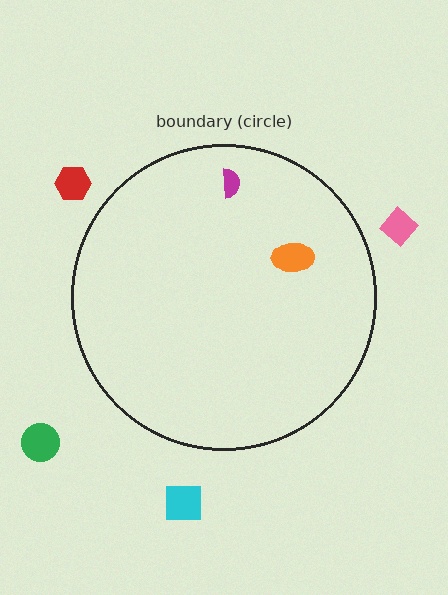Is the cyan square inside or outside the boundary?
Outside.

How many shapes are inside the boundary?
2 inside, 4 outside.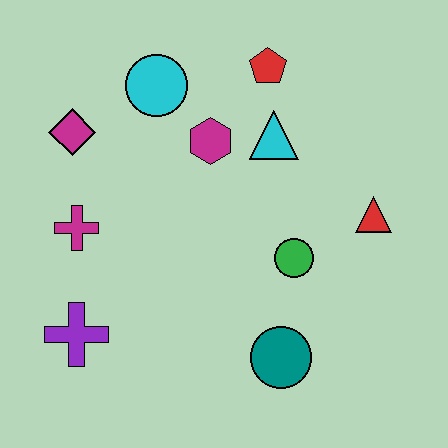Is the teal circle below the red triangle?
Yes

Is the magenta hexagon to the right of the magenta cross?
Yes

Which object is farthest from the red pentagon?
The purple cross is farthest from the red pentagon.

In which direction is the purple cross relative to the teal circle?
The purple cross is to the left of the teal circle.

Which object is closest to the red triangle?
The green circle is closest to the red triangle.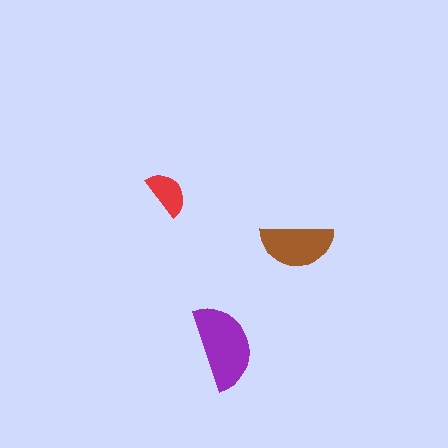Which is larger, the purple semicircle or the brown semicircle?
The purple one.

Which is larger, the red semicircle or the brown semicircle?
The brown one.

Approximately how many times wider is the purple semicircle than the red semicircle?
About 2 times wider.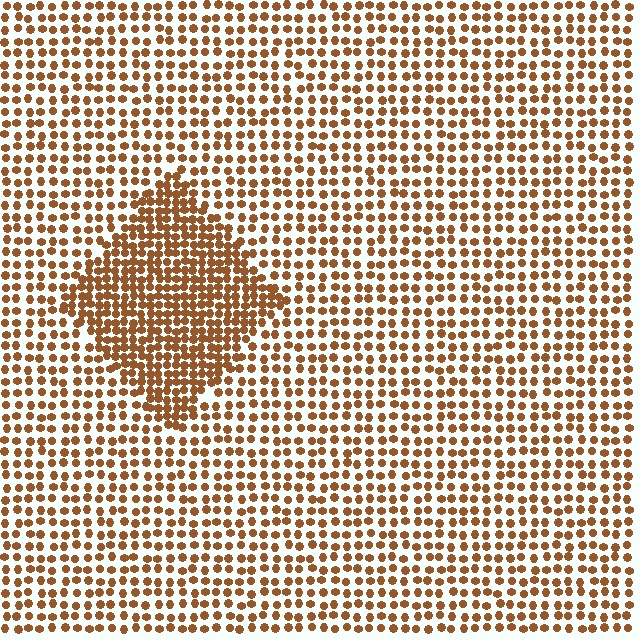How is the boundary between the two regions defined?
The boundary is defined by a change in element density (approximately 1.9x ratio). All elements are the same color, size, and shape.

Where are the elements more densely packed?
The elements are more densely packed inside the diamond boundary.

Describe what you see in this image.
The image contains small brown elements arranged at two different densities. A diamond-shaped region is visible where the elements are more densely packed than the surrounding area.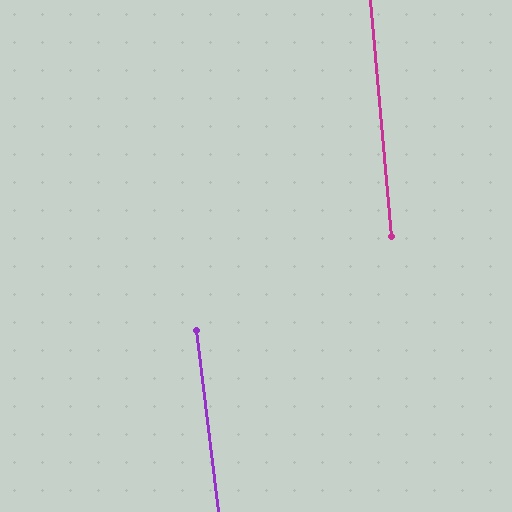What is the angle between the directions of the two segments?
Approximately 2 degrees.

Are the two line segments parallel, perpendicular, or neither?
Parallel — their directions differ by only 1.8°.